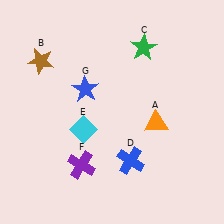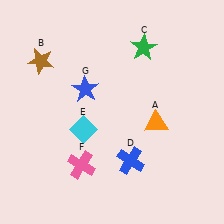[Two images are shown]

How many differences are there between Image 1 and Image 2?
There is 1 difference between the two images.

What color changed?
The cross (F) changed from purple in Image 1 to pink in Image 2.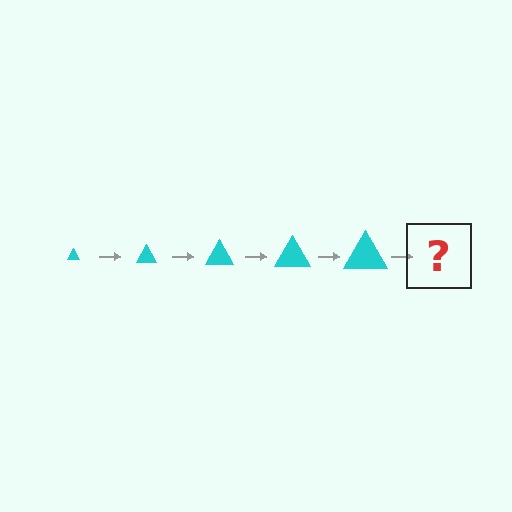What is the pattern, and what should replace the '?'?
The pattern is that the triangle gets progressively larger each step. The '?' should be a cyan triangle, larger than the previous one.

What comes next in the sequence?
The next element should be a cyan triangle, larger than the previous one.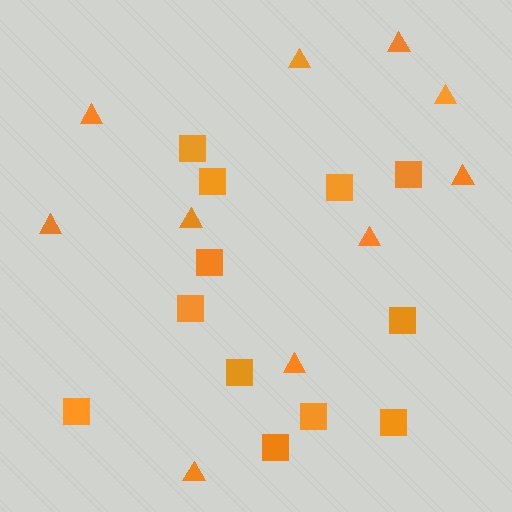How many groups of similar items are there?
There are 2 groups: one group of squares (12) and one group of triangles (10).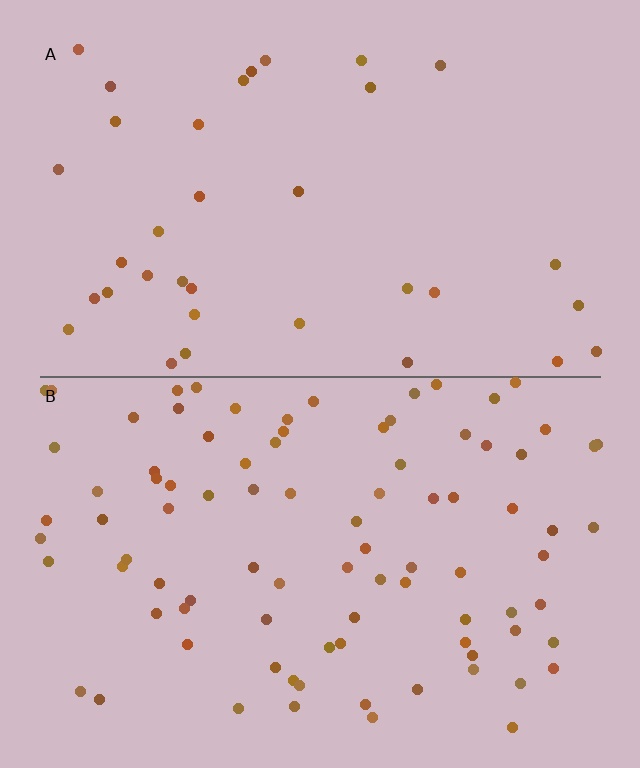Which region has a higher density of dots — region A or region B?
B (the bottom).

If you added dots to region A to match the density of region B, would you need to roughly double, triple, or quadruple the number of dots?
Approximately triple.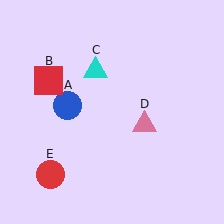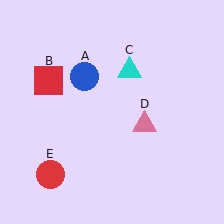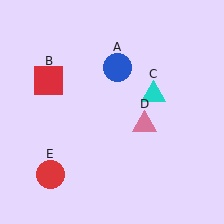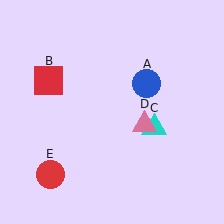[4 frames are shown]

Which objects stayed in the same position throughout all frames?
Red square (object B) and pink triangle (object D) and red circle (object E) remained stationary.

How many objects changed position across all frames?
2 objects changed position: blue circle (object A), cyan triangle (object C).